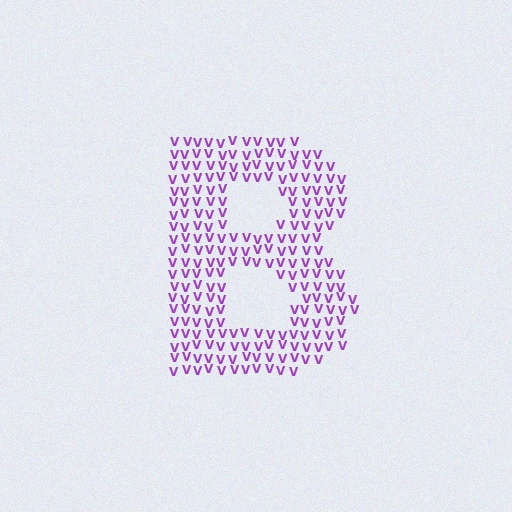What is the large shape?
The large shape is the letter B.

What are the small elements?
The small elements are letter V's.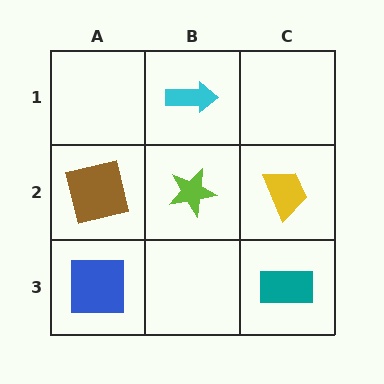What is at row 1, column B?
A cyan arrow.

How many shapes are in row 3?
2 shapes.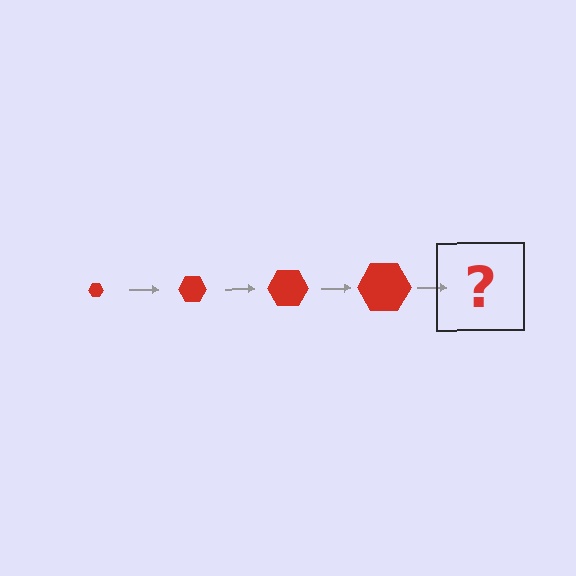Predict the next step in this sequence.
The next step is a red hexagon, larger than the previous one.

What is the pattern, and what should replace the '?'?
The pattern is that the hexagon gets progressively larger each step. The '?' should be a red hexagon, larger than the previous one.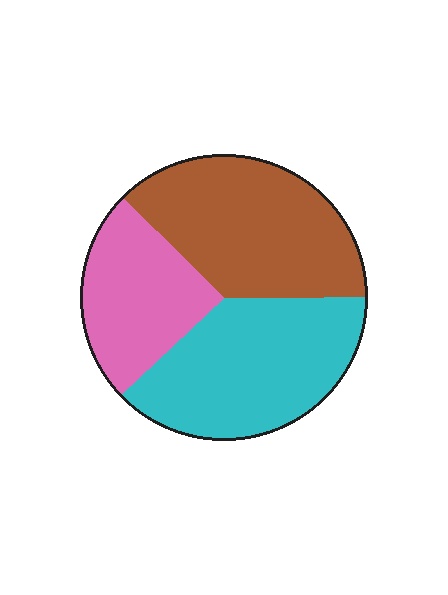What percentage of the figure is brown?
Brown takes up between a quarter and a half of the figure.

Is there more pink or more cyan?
Cyan.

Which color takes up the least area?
Pink, at roughly 25%.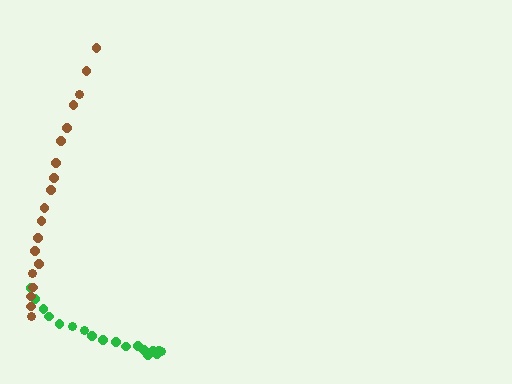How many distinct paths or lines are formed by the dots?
There are 2 distinct paths.